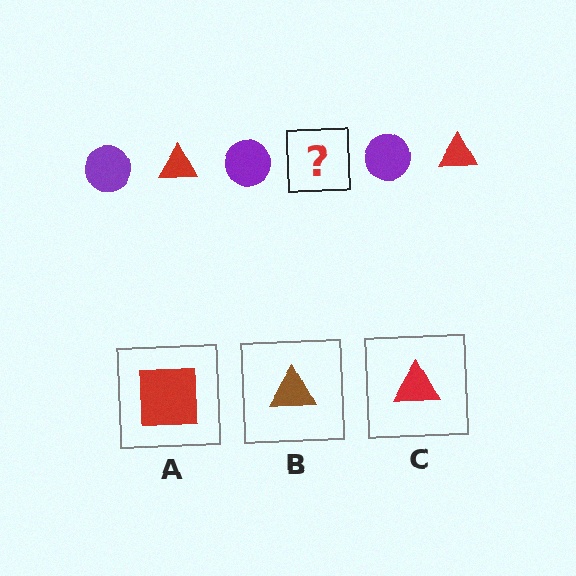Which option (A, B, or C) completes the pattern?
C.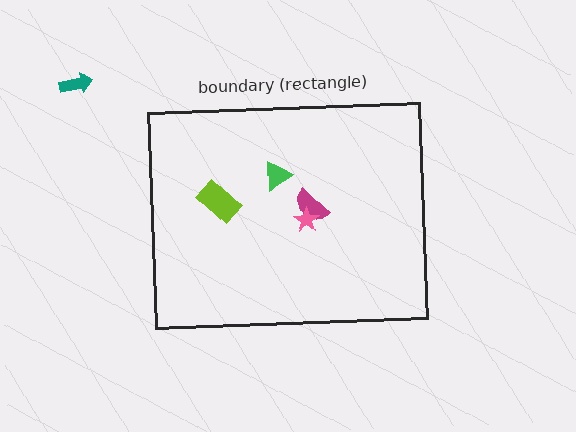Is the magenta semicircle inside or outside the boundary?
Inside.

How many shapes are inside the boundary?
4 inside, 1 outside.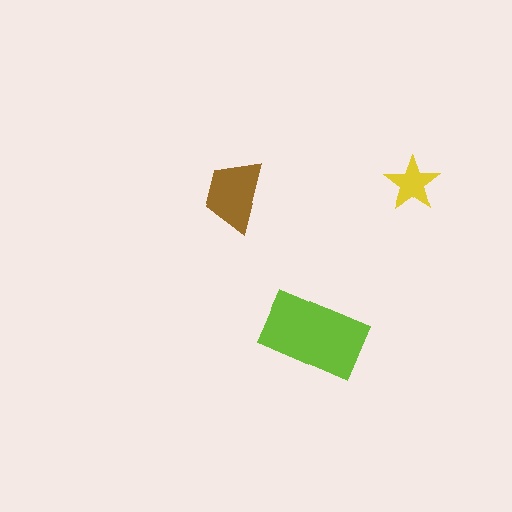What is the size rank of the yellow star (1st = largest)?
3rd.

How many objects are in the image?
There are 3 objects in the image.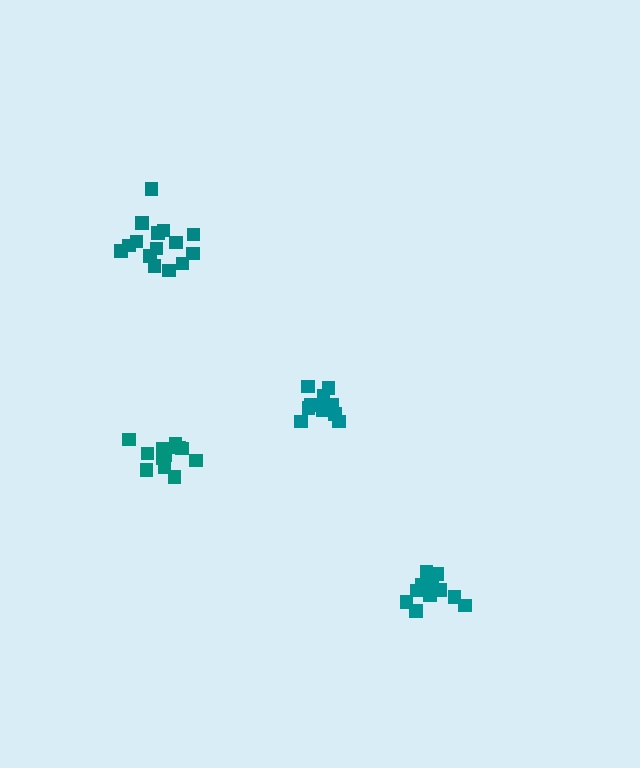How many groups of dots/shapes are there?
There are 4 groups.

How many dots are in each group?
Group 1: 12 dots, Group 2: 12 dots, Group 3: 14 dots, Group 4: 15 dots (53 total).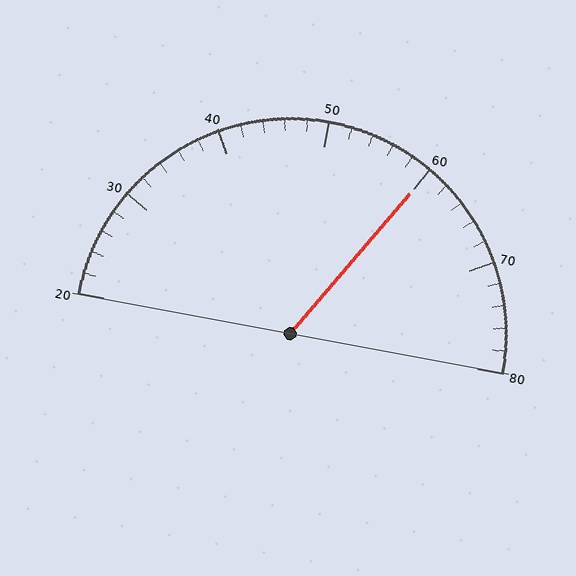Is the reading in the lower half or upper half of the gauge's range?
The reading is in the upper half of the range (20 to 80).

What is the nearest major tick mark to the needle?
The nearest major tick mark is 60.